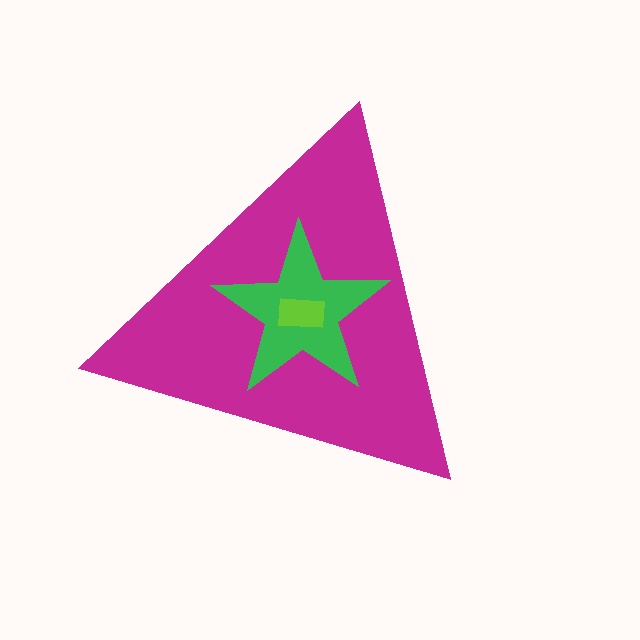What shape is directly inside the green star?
The lime rectangle.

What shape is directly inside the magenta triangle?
The green star.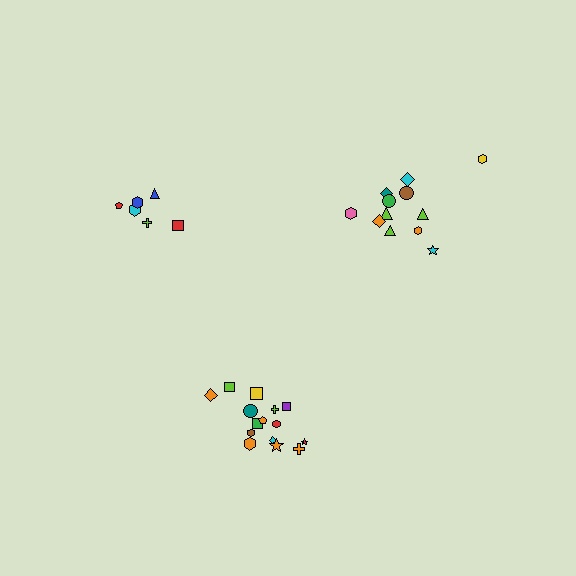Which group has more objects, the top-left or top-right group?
The top-right group.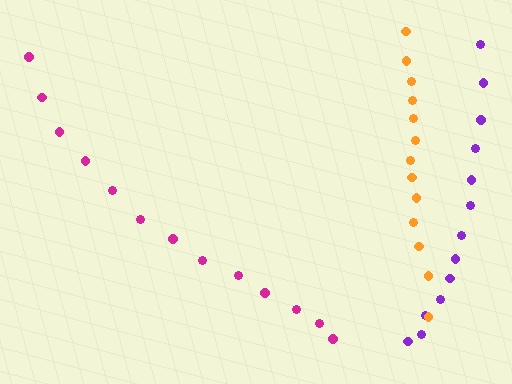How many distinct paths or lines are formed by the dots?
There are 3 distinct paths.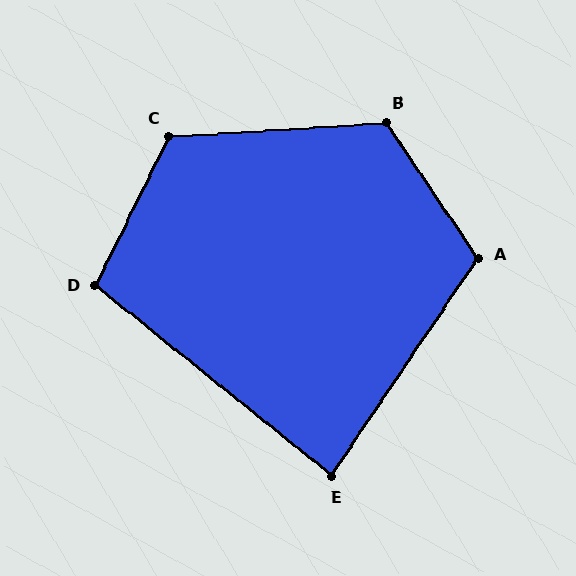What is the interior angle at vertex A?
Approximately 112 degrees (obtuse).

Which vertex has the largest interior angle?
B, at approximately 120 degrees.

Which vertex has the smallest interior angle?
E, at approximately 85 degrees.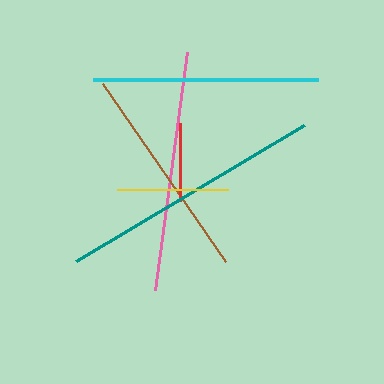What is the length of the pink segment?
The pink segment is approximately 240 pixels long.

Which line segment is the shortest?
The red line is the shortest at approximately 78 pixels.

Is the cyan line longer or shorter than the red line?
The cyan line is longer than the red line.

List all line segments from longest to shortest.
From longest to shortest: teal, pink, cyan, brown, yellow, red.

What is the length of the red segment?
The red segment is approximately 78 pixels long.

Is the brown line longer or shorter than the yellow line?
The brown line is longer than the yellow line.